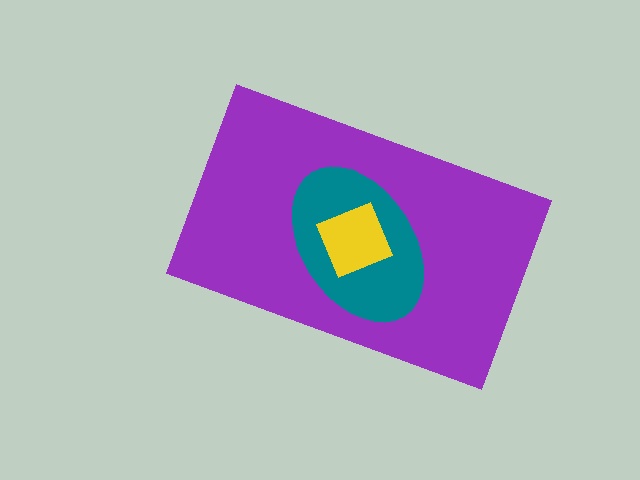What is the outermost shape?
The purple rectangle.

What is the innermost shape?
The yellow diamond.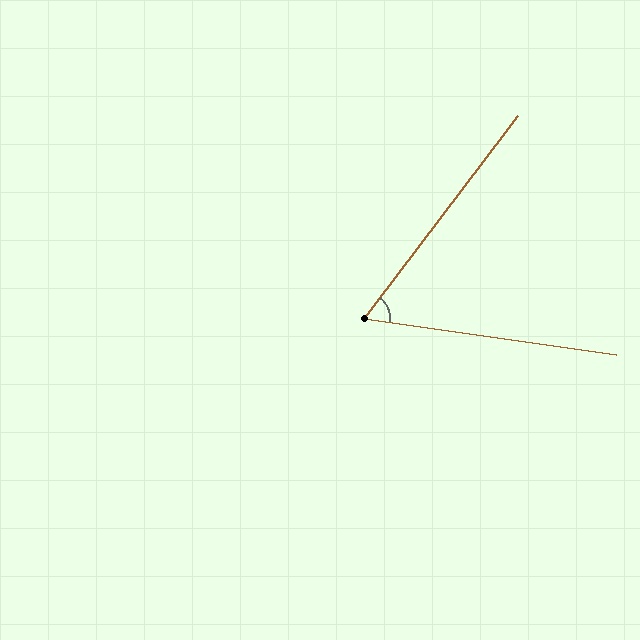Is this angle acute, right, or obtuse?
It is acute.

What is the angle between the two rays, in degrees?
Approximately 61 degrees.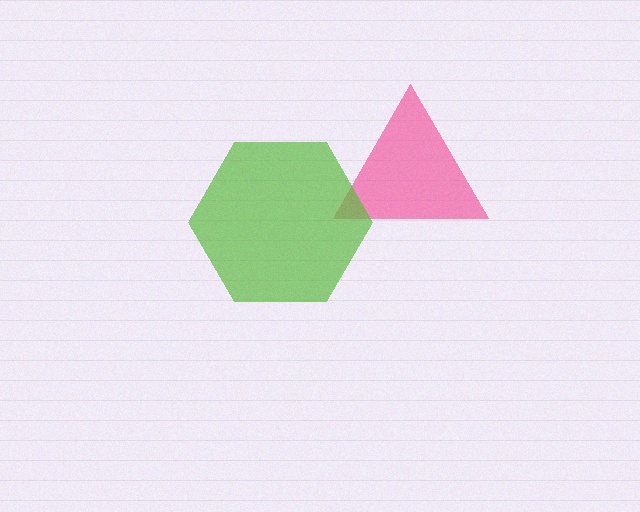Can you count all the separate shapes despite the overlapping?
Yes, there are 2 separate shapes.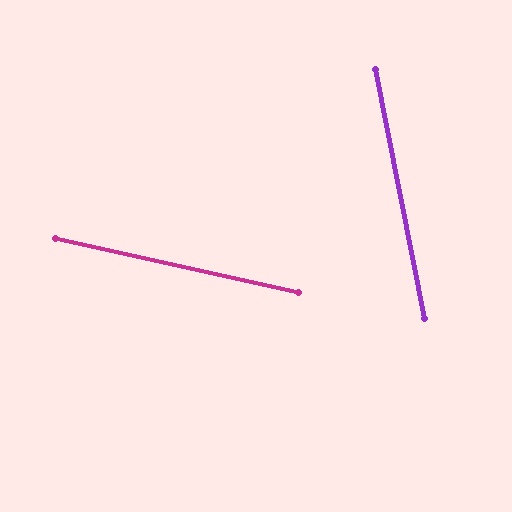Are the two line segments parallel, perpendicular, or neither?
Neither parallel nor perpendicular — they differ by about 66°.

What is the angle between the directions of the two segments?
Approximately 66 degrees.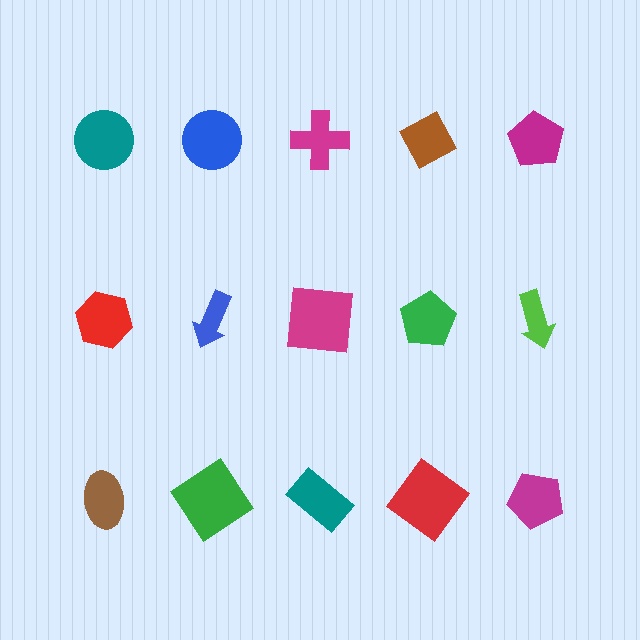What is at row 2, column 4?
A green pentagon.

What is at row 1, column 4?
A brown diamond.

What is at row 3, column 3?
A teal rectangle.